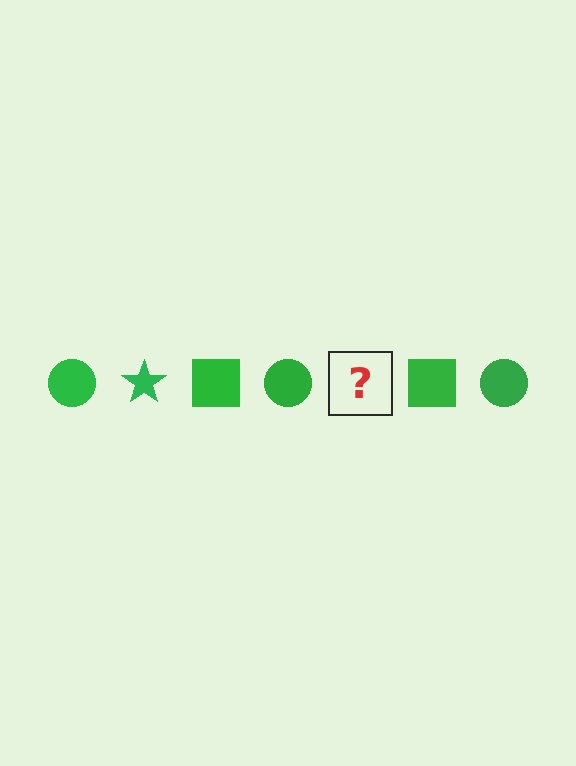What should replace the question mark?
The question mark should be replaced with a green star.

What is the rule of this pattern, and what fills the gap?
The rule is that the pattern cycles through circle, star, square shapes in green. The gap should be filled with a green star.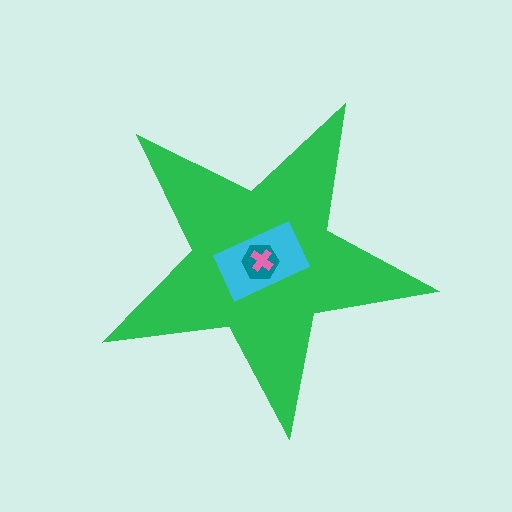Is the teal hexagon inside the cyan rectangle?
Yes.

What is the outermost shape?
The green star.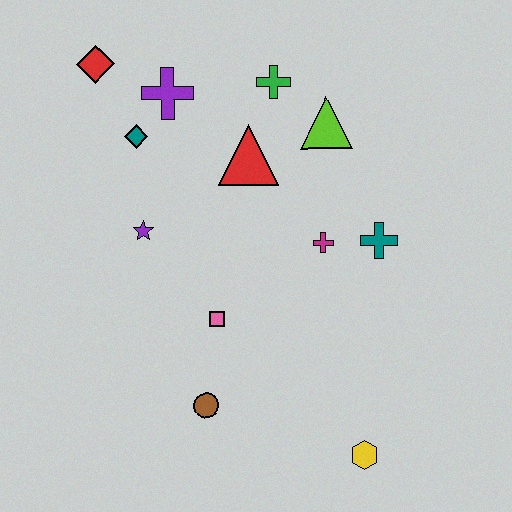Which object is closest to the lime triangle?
The green cross is closest to the lime triangle.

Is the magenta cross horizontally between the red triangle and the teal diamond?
No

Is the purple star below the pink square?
No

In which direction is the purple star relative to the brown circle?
The purple star is above the brown circle.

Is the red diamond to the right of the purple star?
No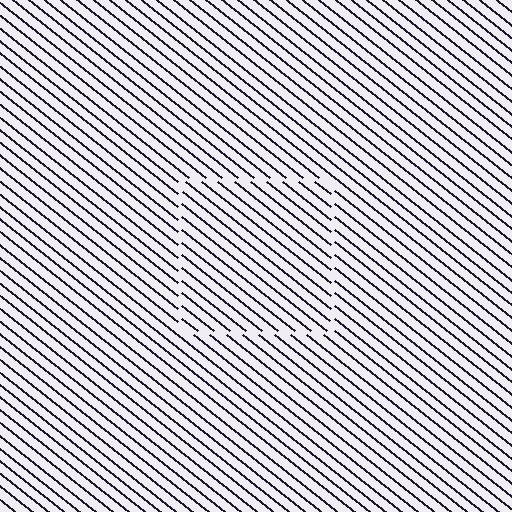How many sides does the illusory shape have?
4 sides — the line-ends trace a square.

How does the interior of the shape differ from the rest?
The interior of the shape contains the same grating, shifted by half a period — the contour is defined by the phase discontinuity where line-ends from the inner and outer gratings abut.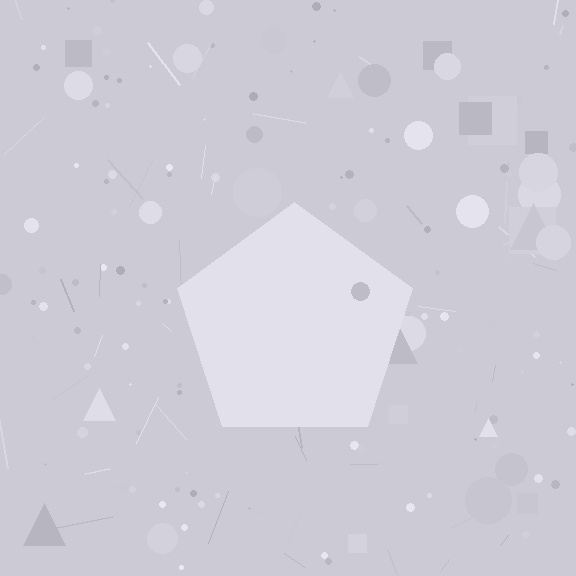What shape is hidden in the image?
A pentagon is hidden in the image.